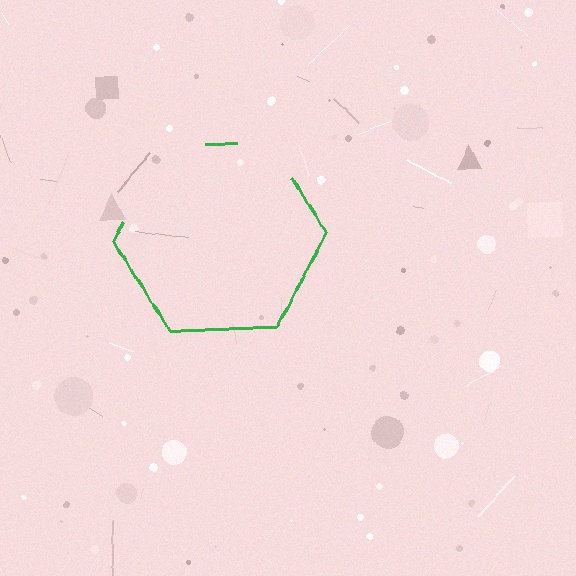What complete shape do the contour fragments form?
The contour fragments form a hexagon.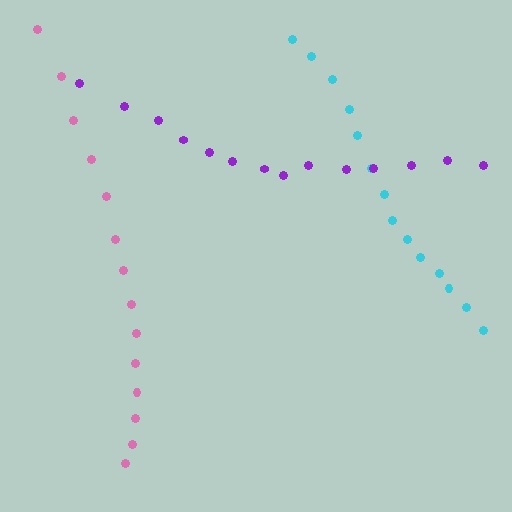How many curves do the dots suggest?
There are 3 distinct paths.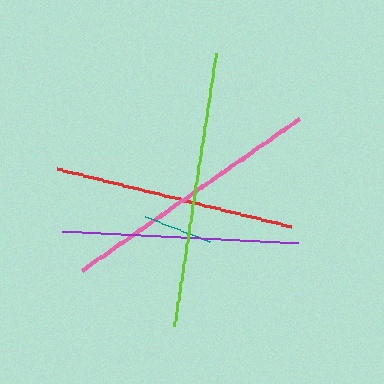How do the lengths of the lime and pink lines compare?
The lime and pink lines are approximately the same length.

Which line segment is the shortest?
The teal line is the shortest at approximately 69 pixels.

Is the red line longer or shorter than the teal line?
The red line is longer than the teal line.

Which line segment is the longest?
The lime line is the longest at approximately 276 pixels.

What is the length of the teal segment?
The teal segment is approximately 69 pixels long.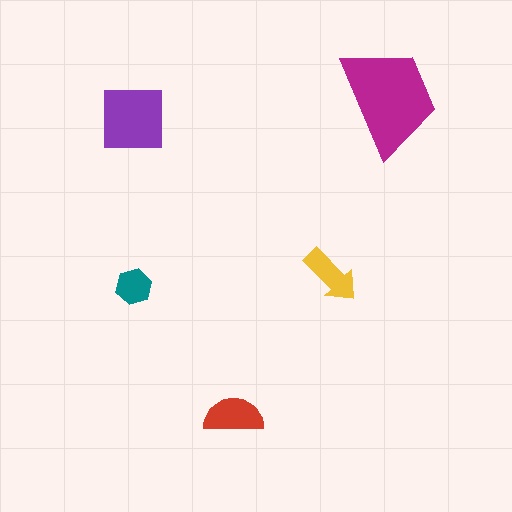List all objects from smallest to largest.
The teal hexagon, the yellow arrow, the red semicircle, the purple square, the magenta trapezoid.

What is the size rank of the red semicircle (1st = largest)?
3rd.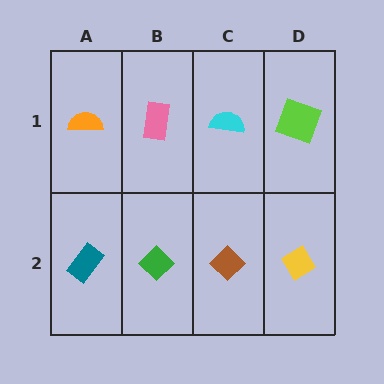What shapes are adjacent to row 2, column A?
An orange semicircle (row 1, column A), a green diamond (row 2, column B).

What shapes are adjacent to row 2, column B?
A pink rectangle (row 1, column B), a teal rectangle (row 2, column A), a brown diamond (row 2, column C).